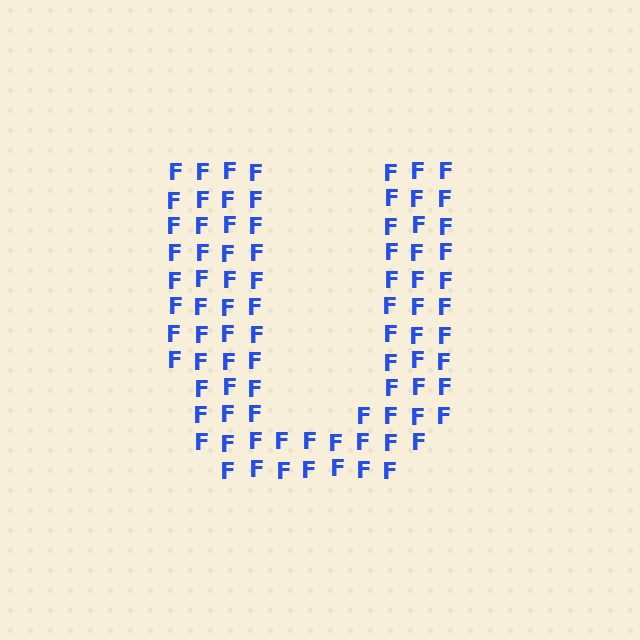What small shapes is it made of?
It is made of small letter F's.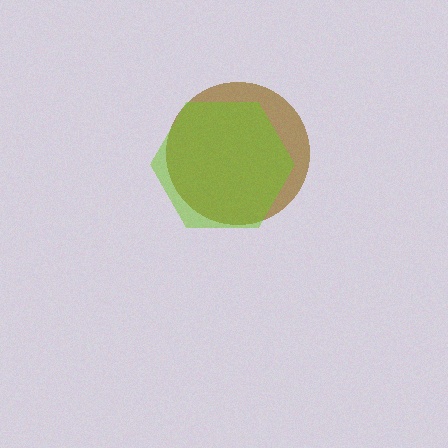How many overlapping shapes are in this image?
There are 2 overlapping shapes in the image.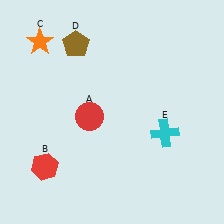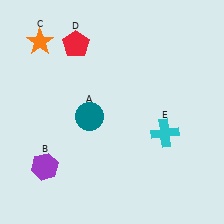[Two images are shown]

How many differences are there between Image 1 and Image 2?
There are 3 differences between the two images.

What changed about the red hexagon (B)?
In Image 1, B is red. In Image 2, it changed to purple.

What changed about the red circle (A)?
In Image 1, A is red. In Image 2, it changed to teal.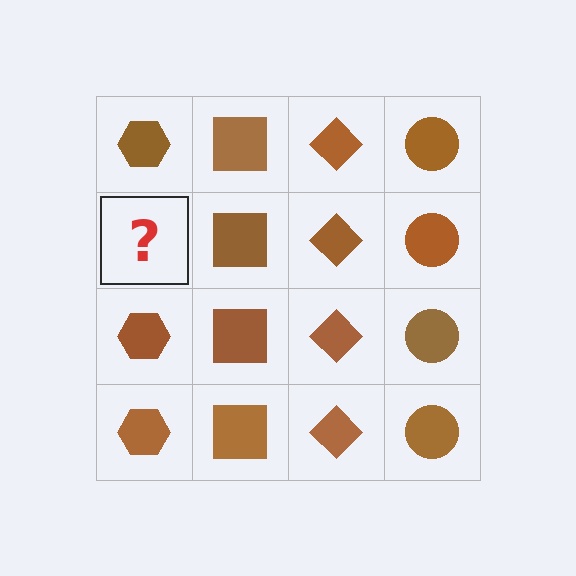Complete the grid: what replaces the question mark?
The question mark should be replaced with a brown hexagon.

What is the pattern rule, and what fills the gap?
The rule is that each column has a consistent shape. The gap should be filled with a brown hexagon.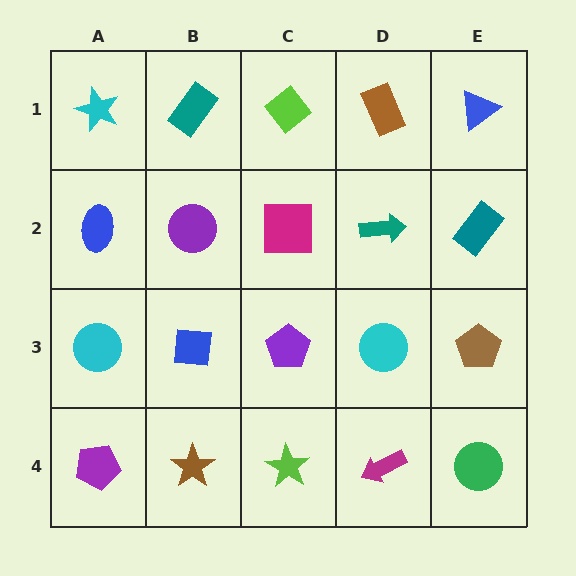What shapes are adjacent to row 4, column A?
A cyan circle (row 3, column A), a brown star (row 4, column B).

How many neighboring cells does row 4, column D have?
3.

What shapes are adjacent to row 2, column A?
A cyan star (row 1, column A), a cyan circle (row 3, column A), a purple circle (row 2, column B).